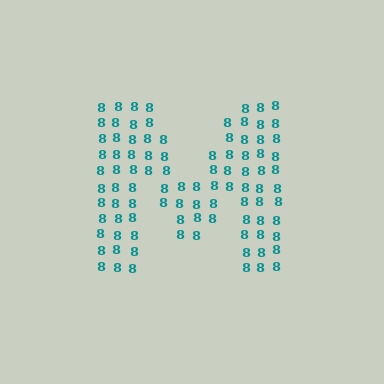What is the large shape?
The large shape is the letter M.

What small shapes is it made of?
It is made of small digit 8's.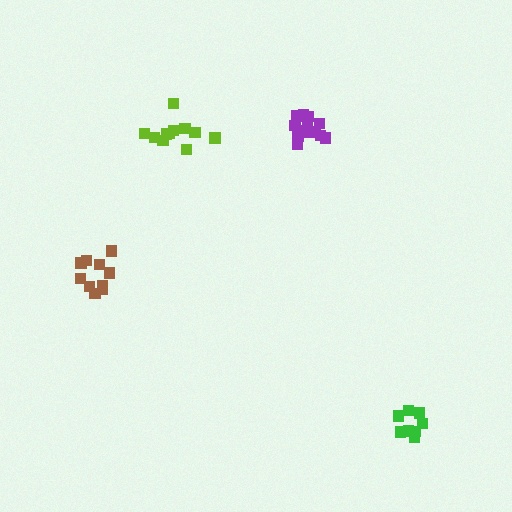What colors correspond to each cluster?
The clusters are colored: purple, lime, green, brown.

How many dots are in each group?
Group 1: 13 dots, Group 2: 12 dots, Group 3: 9 dots, Group 4: 10 dots (44 total).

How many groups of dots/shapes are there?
There are 4 groups.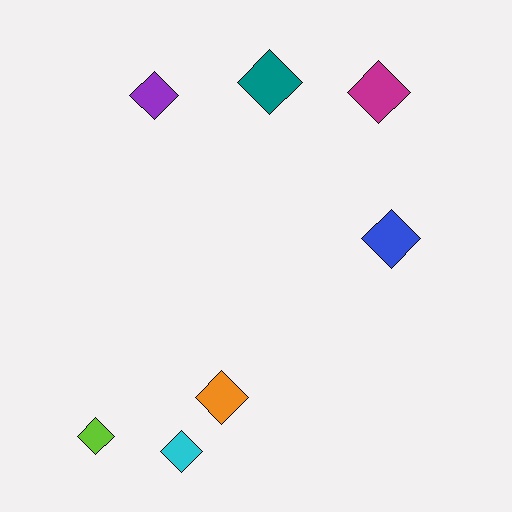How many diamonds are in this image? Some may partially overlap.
There are 7 diamonds.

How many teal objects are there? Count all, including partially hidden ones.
There is 1 teal object.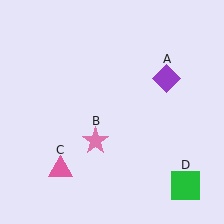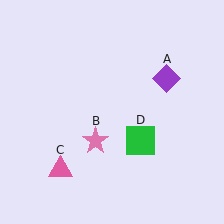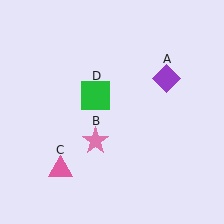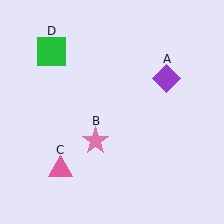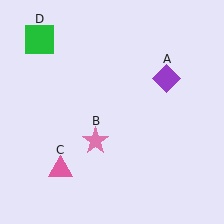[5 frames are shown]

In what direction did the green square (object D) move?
The green square (object D) moved up and to the left.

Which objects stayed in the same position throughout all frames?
Purple diamond (object A) and pink star (object B) and pink triangle (object C) remained stationary.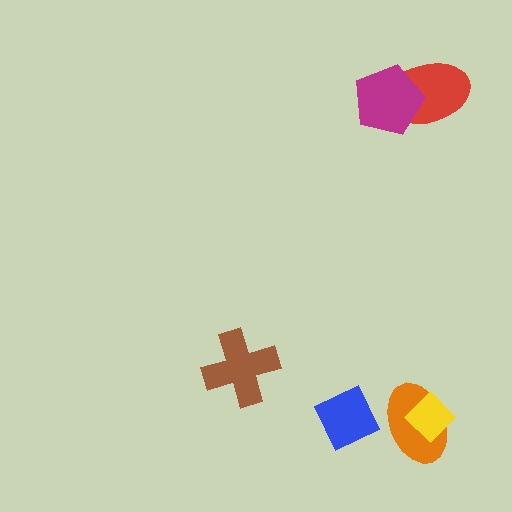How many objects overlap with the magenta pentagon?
1 object overlaps with the magenta pentagon.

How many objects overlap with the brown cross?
0 objects overlap with the brown cross.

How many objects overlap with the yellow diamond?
1 object overlaps with the yellow diamond.